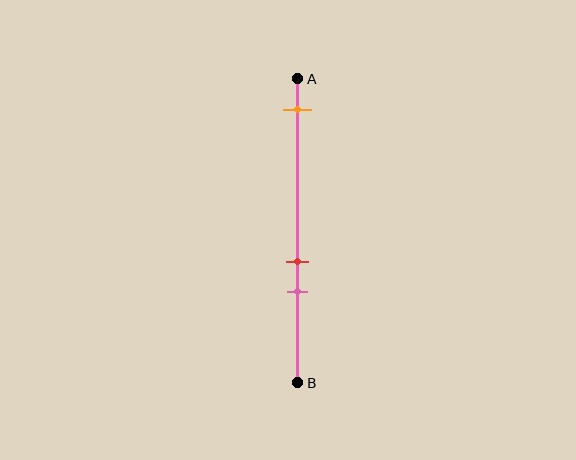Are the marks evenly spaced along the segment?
No, the marks are not evenly spaced.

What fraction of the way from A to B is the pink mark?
The pink mark is approximately 70% (0.7) of the way from A to B.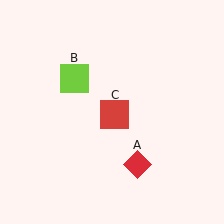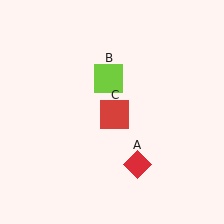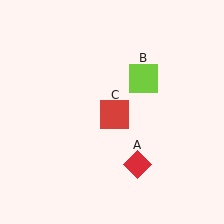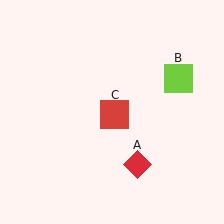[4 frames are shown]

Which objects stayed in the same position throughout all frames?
Red diamond (object A) and red square (object C) remained stationary.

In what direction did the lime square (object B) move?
The lime square (object B) moved right.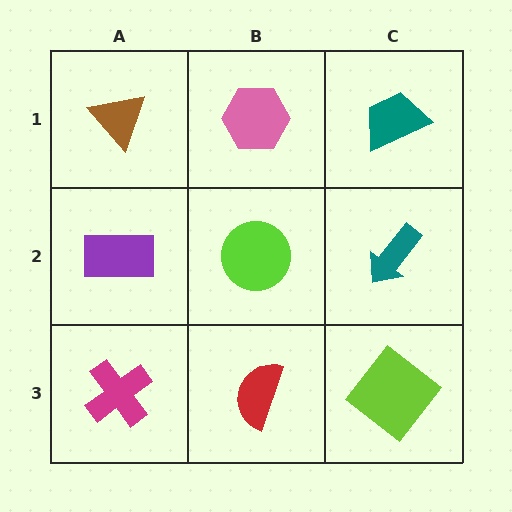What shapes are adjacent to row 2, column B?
A pink hexagon (row 1, column B), a red semicircle (row 3, column B), a purple rectangle (row 2, column A), a teal arrow (row 2, column C).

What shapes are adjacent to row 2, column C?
A teal trapezoid (row 1, column C), a lime diamond (row 3, column C), a lime circle (row 2, column B).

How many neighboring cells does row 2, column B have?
4.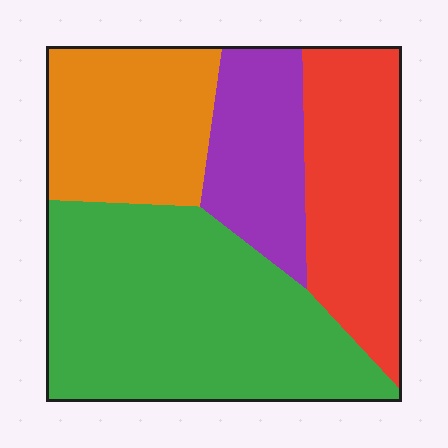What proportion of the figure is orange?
Orange covers around 20% of the figure.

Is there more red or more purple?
Red.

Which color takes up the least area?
Purple, at roughly 15%.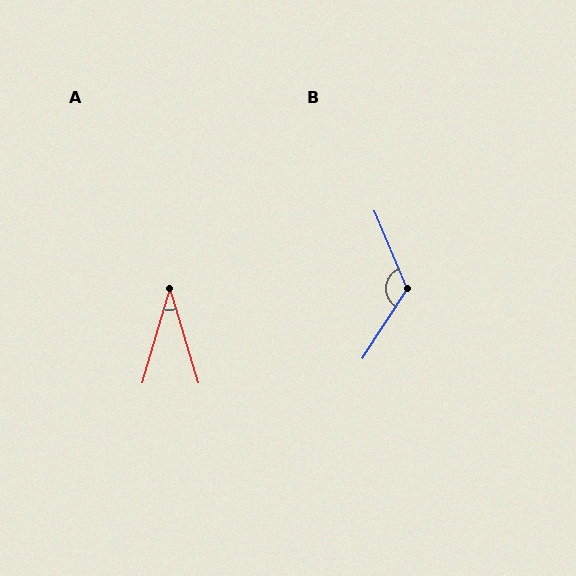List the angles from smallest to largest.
A (33°), B (124°).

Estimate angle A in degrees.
Approximately 33 degrees.